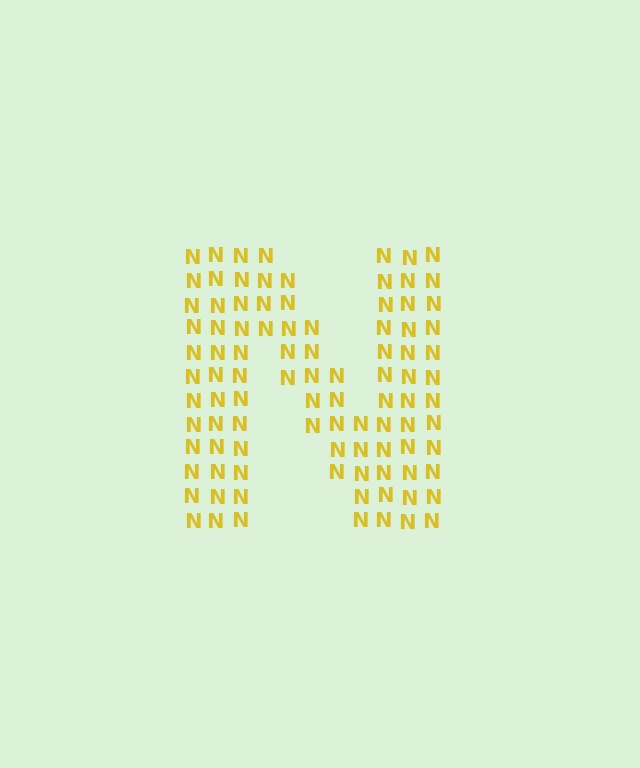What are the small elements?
The small elements are letter N's.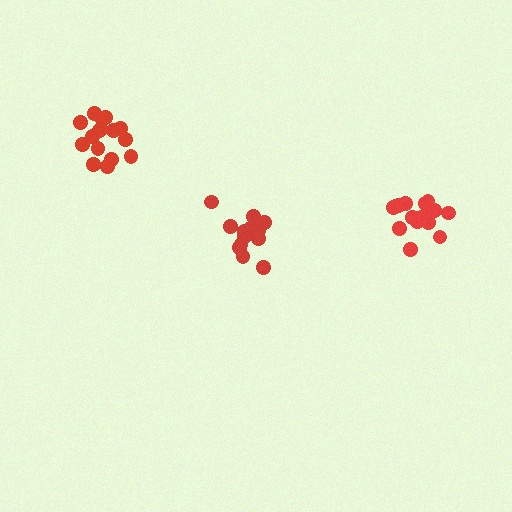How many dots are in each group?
Group 1: 17 dots, Group 2: 16 dots, Group 3: 13 dots (46 total).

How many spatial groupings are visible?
There are 3 spatial groupings.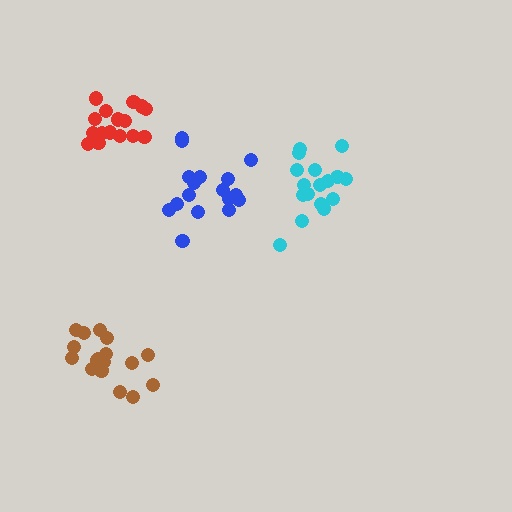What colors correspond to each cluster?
The clusters are colored: brown, red, blue, cyan.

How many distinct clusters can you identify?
There are 4 distinct clusters.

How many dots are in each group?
Group 1: 18 dots, Group 2: 16 dots, Group 3: 17 dots, Group 4: 17 dots (68 total).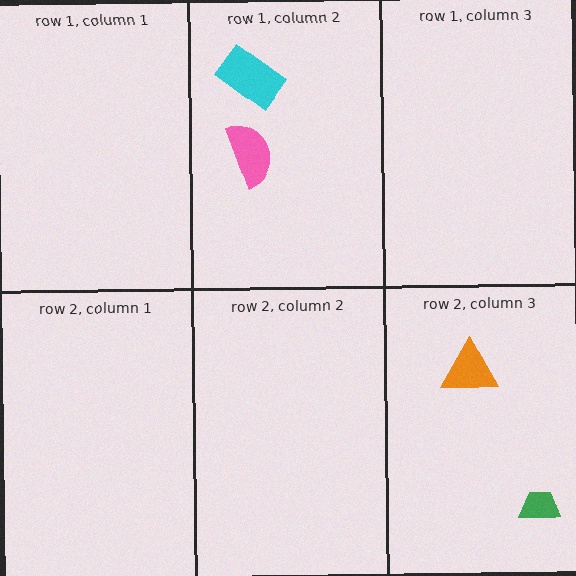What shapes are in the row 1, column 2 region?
The cyan rectangle, the pink semicircle.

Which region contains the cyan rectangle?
The row 1, column 2 region.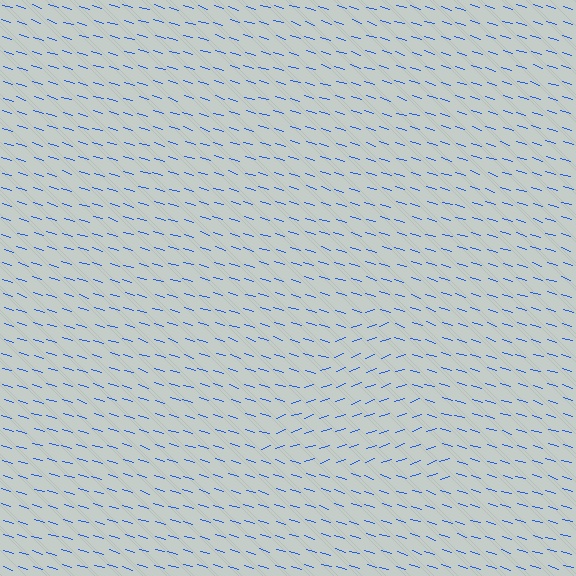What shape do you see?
I see a triangle.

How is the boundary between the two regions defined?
The boundary is defined purely by a change in line orientation (approximately 37 degrees difference). All lines are the same color and thickness.